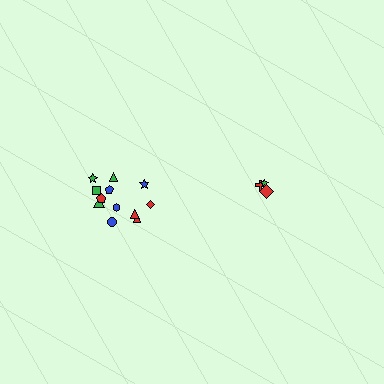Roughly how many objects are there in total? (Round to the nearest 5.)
Roughly 15 objects in total.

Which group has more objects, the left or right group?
The left group.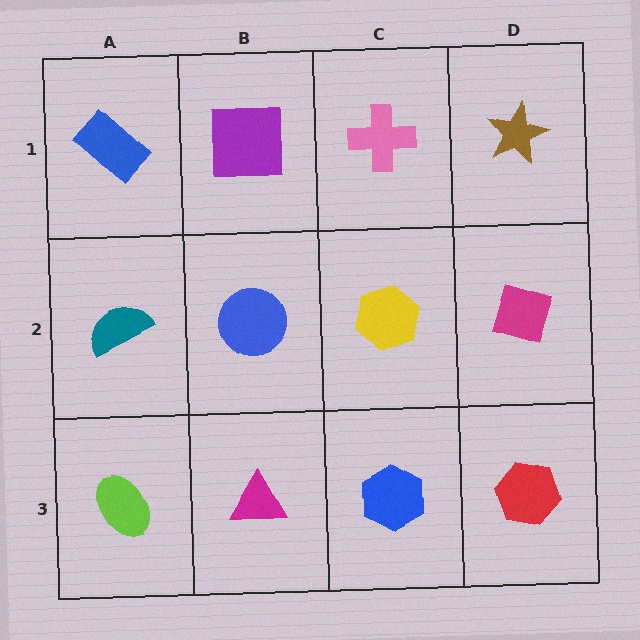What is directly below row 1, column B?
A blue circle.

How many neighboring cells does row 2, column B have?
4.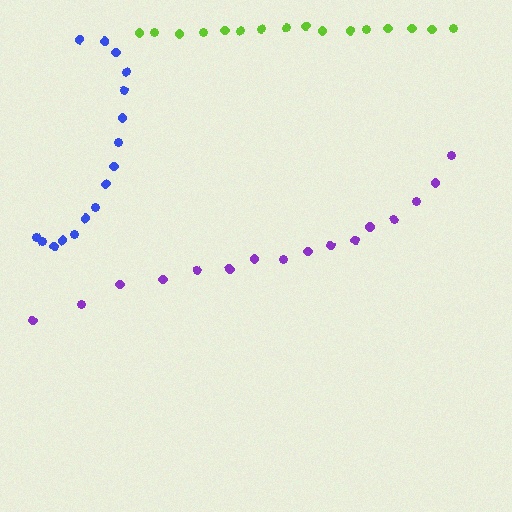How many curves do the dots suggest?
There are 3 distinct paths.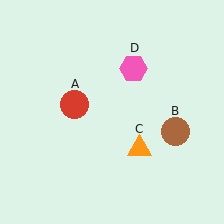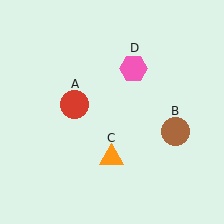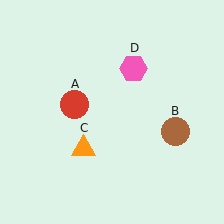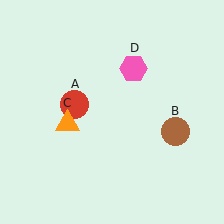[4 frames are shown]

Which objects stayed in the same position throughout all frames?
Red circle (object A) and brown circle (object B) and pink hexagon (object D) remained stationary.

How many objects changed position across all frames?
1 object changed position: orange triangle (object C).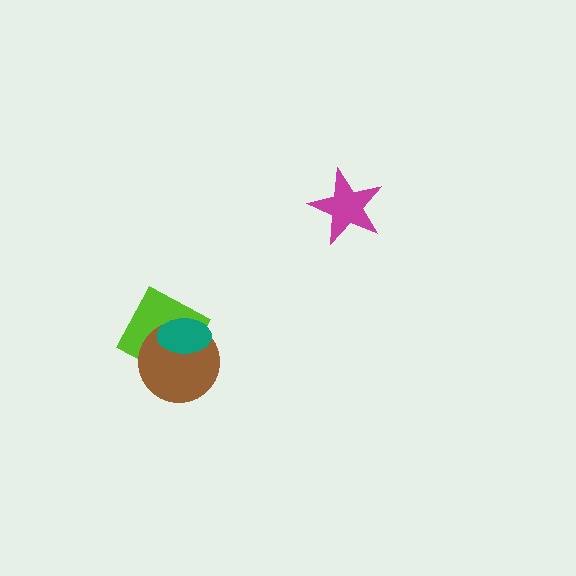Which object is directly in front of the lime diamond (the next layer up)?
The brown circle is directly in front of the lime diamond.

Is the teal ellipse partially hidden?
No, no other shape covers it.